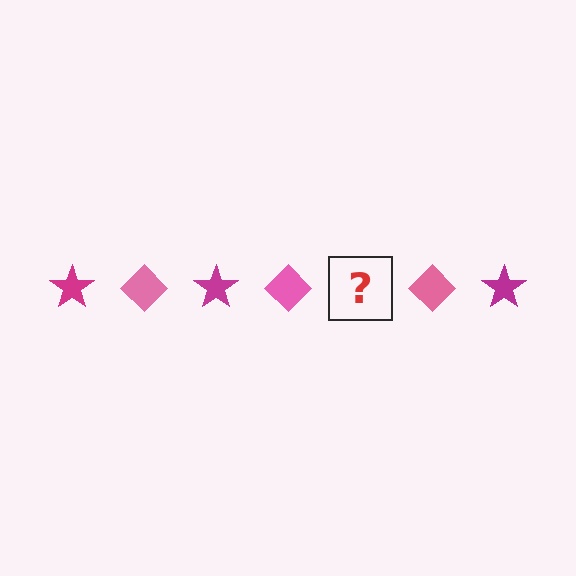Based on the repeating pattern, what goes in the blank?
The blank should be a magenta star.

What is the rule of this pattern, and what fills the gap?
The rule is that the pattern alternates between magenta star and pink diamond. The gap should be filled with a magenta star.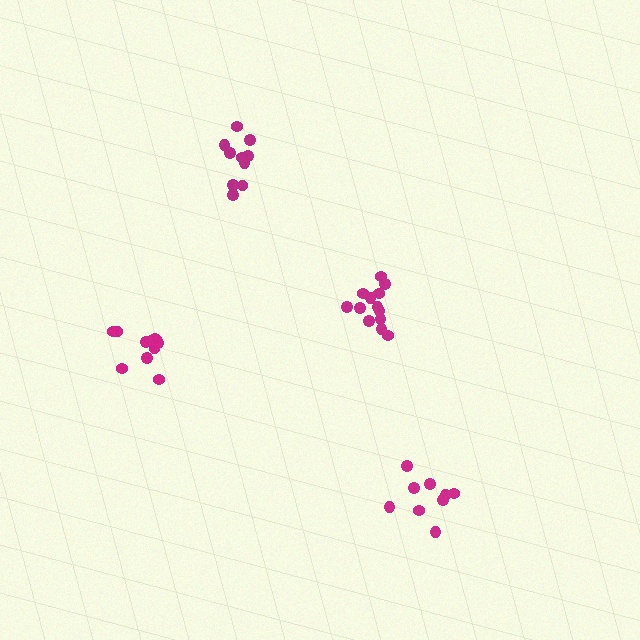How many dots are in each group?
Group 1: 10 dots, Group 2: 11 dots, Group 3: 13 dots, Group 4: 9 dots (43 total).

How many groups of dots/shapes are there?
There are 4 groups.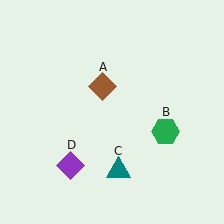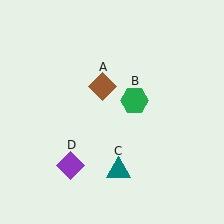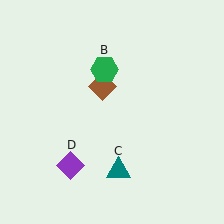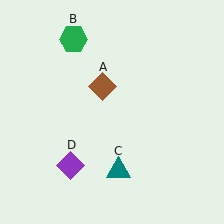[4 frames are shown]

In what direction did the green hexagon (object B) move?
The green hexagon (object B) moved up and to the left.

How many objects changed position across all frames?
1 object changed position: green hexagon (object B).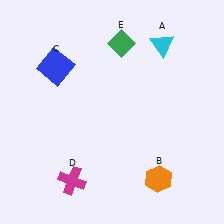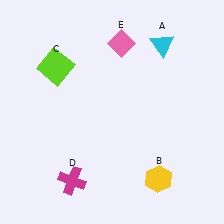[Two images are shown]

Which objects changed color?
B changed from orange to yellow. C changed from blue to lime. E changed from green to pink.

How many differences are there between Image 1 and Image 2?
There are 3 differences between the two images.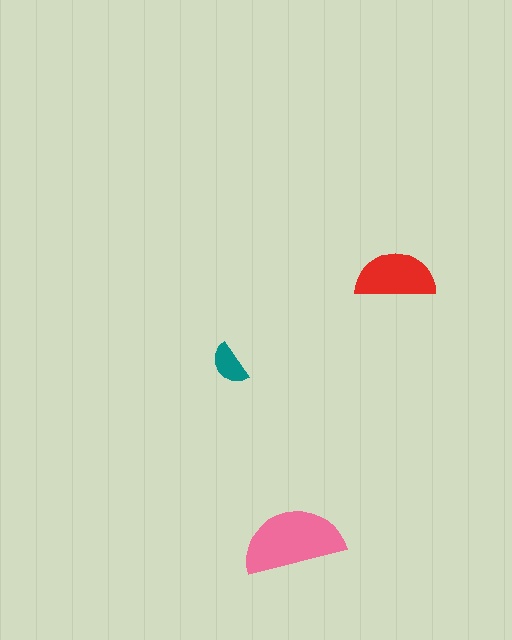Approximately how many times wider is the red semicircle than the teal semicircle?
About 2 times wider.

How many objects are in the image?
There are 3 objects in the image.